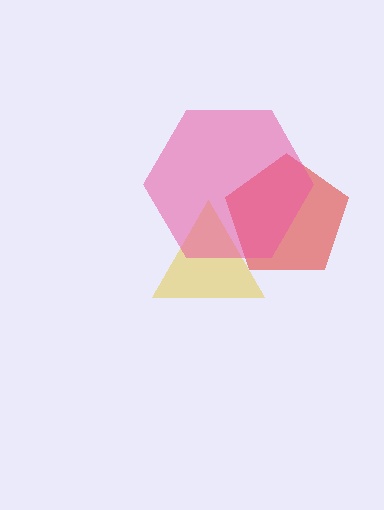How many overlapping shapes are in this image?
There are 3 overlapping shapes in the image.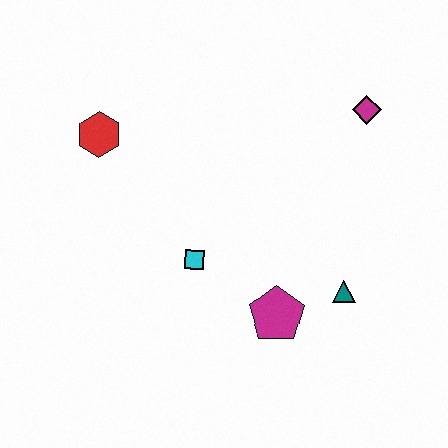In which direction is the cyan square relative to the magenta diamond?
The cyan square is to the left of the magenta diamond.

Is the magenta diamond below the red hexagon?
No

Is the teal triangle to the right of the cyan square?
Yes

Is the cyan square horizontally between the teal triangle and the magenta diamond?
No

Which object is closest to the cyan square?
The magenta pentagon is closest to the cyan square.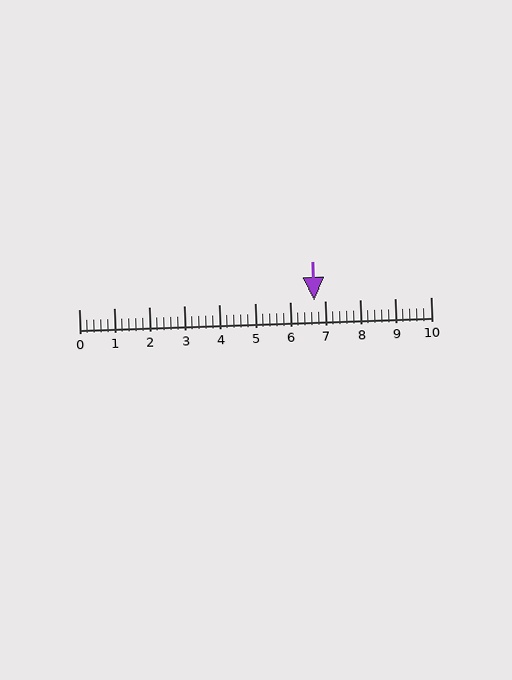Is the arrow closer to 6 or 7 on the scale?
The arrow is closer to 7.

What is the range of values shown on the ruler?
The ruler shows values from 0 to 10.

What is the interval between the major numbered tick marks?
The major tick marks are spaced 1 units apart.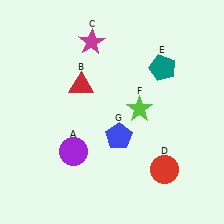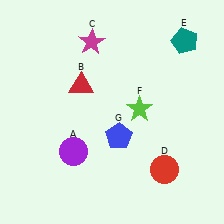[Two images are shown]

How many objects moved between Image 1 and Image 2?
1 object moved between the two images.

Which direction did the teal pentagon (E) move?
The teal pentagon (E) moved up.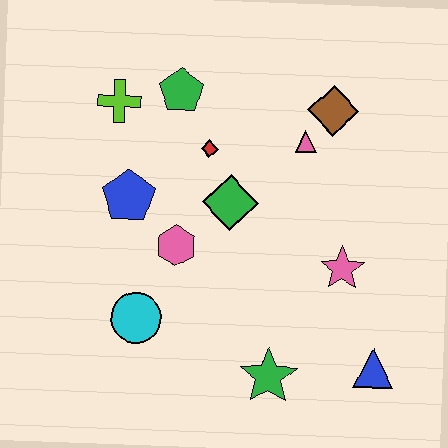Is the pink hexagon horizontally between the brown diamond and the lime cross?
Yes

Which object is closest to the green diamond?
The red diamond is closest to the green diamond.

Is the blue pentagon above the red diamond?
No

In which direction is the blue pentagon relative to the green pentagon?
The blue pentagon is below the green pentagon.